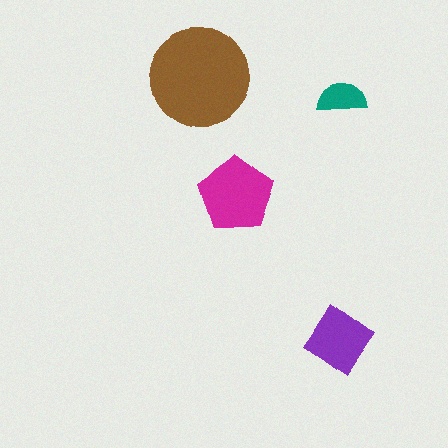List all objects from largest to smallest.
The brown circle, the magenta pentagon, the purple diamond, the teal semicircle.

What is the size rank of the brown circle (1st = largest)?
1st.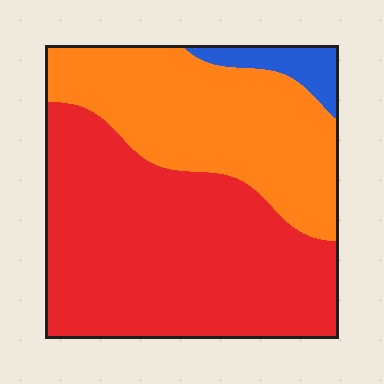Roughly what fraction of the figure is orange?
Orange takes up about three eighths (3/8) of the figure.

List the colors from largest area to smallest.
From largest to smallest: red, orange, blue.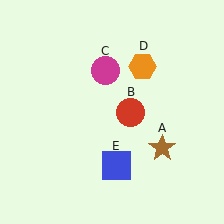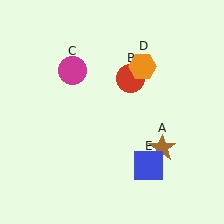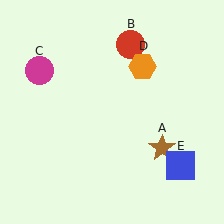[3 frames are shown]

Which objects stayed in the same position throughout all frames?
Brown star (object A) and orange hexagon (object D) remained stationary.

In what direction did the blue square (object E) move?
The blue square (object E) moved right.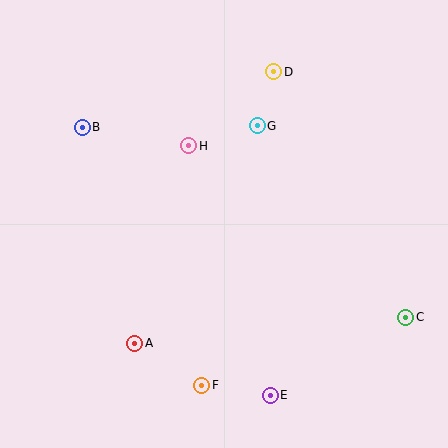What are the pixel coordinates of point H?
Point H is at (189, 146).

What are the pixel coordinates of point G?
Point G is at (257, 126).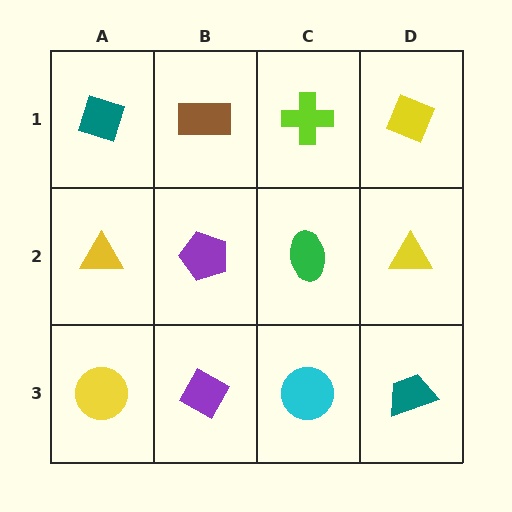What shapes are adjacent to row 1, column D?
A yellow triangle (row 2, column D), a lime cross (row 1, column C).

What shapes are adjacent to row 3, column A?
A yellow triangle (row 2, column A), a purple diamond (row 3, column B).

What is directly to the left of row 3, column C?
A purple diamond.